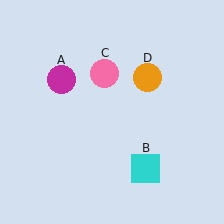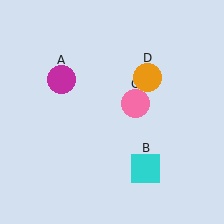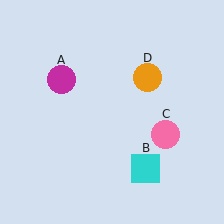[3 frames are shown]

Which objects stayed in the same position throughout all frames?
Magenta circle (object A) and cyan square (object B) and orange circle (object D) remained stationary.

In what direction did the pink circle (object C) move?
The pink circle (object C) moved down and to the right.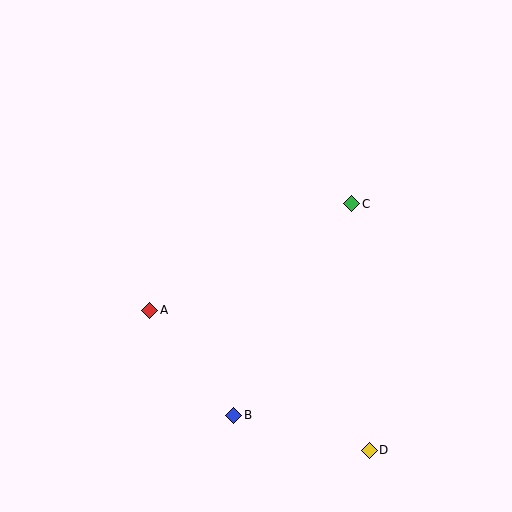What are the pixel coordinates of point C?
Point C is at (352, 204).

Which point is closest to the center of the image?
Point C at (352, 204) is closest to the center.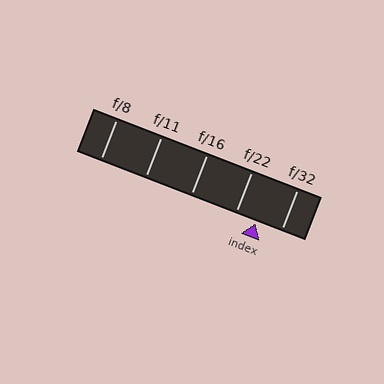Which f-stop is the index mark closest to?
The index mark is closest to f/22.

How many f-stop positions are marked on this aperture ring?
There are 5 f-stop positions marked.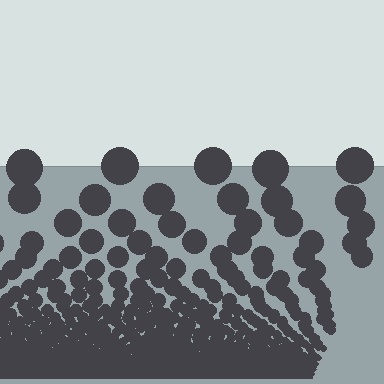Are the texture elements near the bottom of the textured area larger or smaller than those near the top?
Smaller. The gradient is inverted — elements near the bottom are smaller and denser.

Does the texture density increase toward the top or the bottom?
Density increases toward the bottom.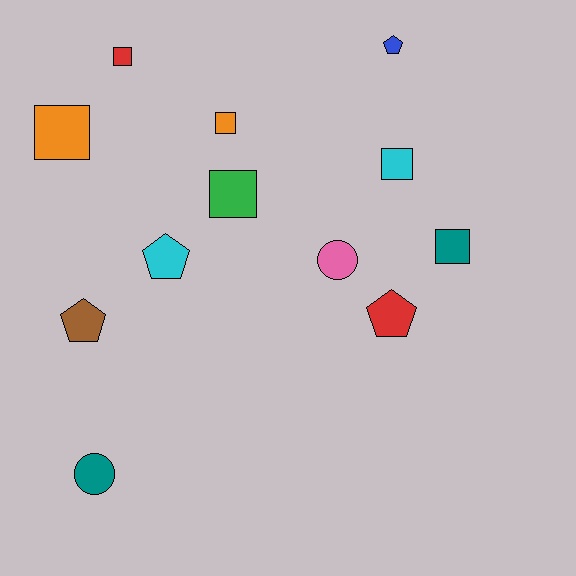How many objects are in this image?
There are 12 objects.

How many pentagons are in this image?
There are 4 pentagons.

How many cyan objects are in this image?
There are 2 cyan objects.